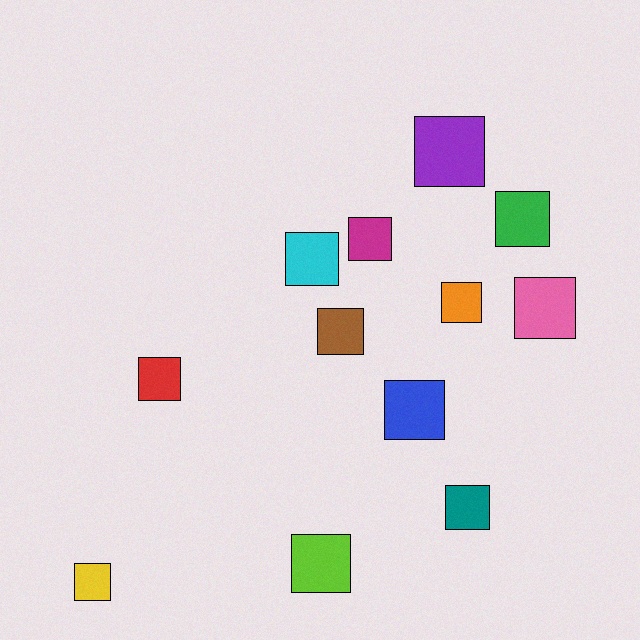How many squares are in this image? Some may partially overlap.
There are 12 squares.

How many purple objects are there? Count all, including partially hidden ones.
There is 1 purple object.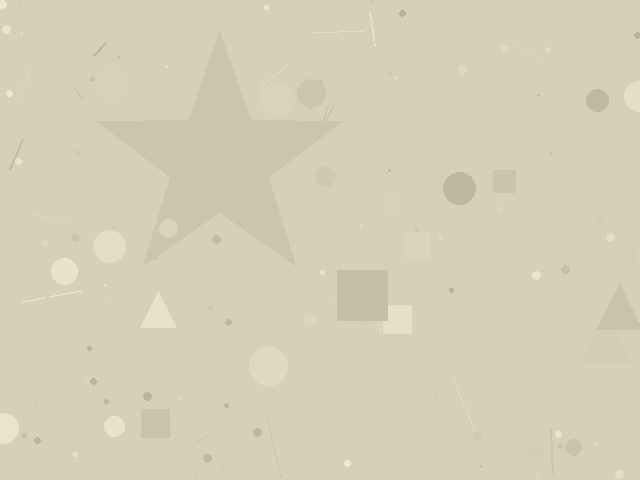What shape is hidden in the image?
A star is hidden in the image.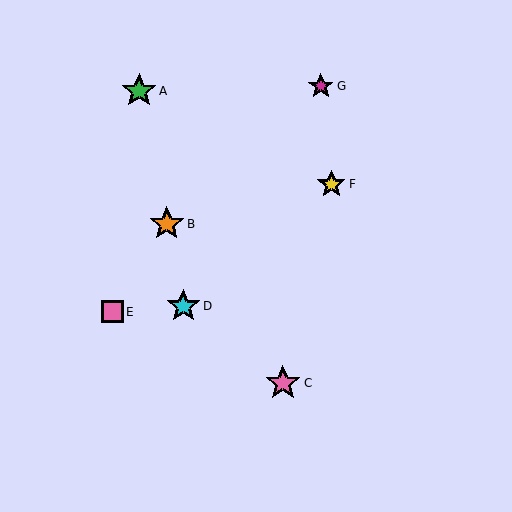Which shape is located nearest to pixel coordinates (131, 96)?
The green star (labeled A) at (139, 91) is nearest to that location.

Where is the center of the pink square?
The center of the pink square is at (113, 312).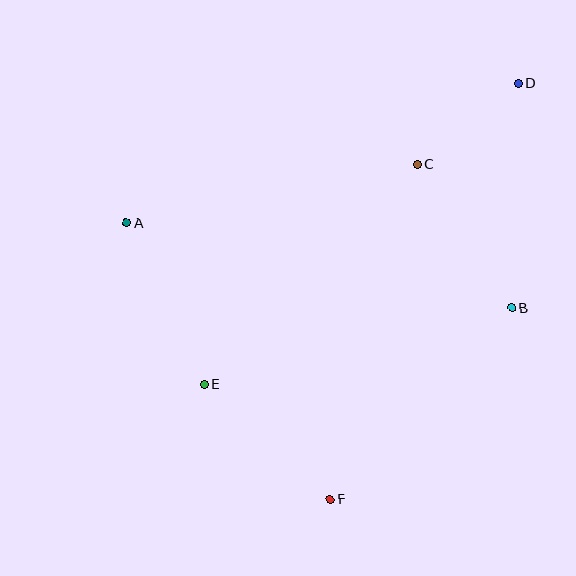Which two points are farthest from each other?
Points D and F are farthest from each other.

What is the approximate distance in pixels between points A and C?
The distance between A and C is approximately 297 pixels.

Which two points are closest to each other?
Points C and D are closest to each other.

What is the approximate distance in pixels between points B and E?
The distance between B and E is approximately 317 pixels.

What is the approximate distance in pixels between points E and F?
The distance between E and F is approximately 171 pixels.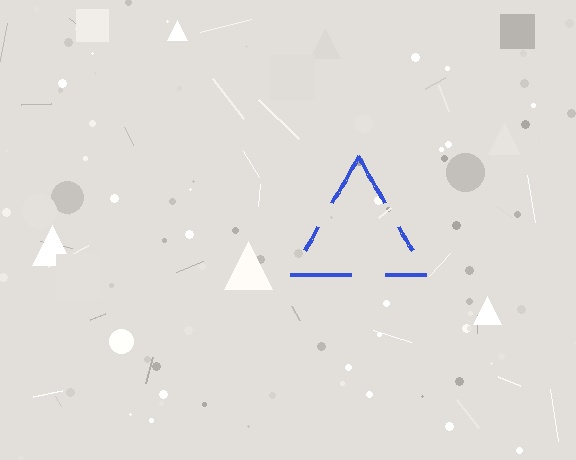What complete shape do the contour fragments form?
The contour fragments form a triangle.